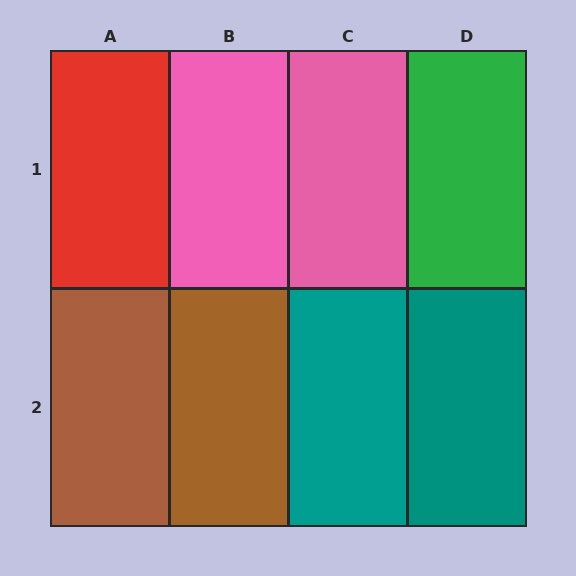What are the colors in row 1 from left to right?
Red, pink, pink, green.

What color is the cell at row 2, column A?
Brown.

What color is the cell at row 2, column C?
Teal.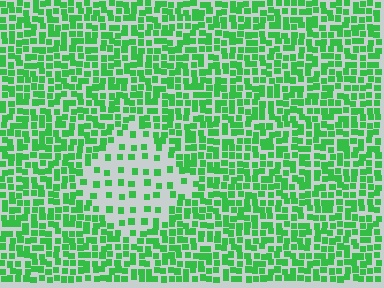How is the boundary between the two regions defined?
The boundary is defined by a change in element density (approximately 2.8x ratio). All elements are the same color, size, and shape.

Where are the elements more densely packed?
The elements are more densely packed outside the diamond boundary.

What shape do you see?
I see a diamond.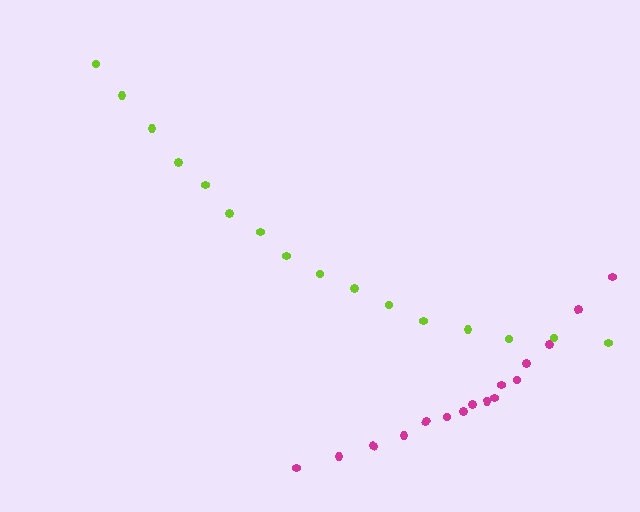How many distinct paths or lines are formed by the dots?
There are 2 distinct paths.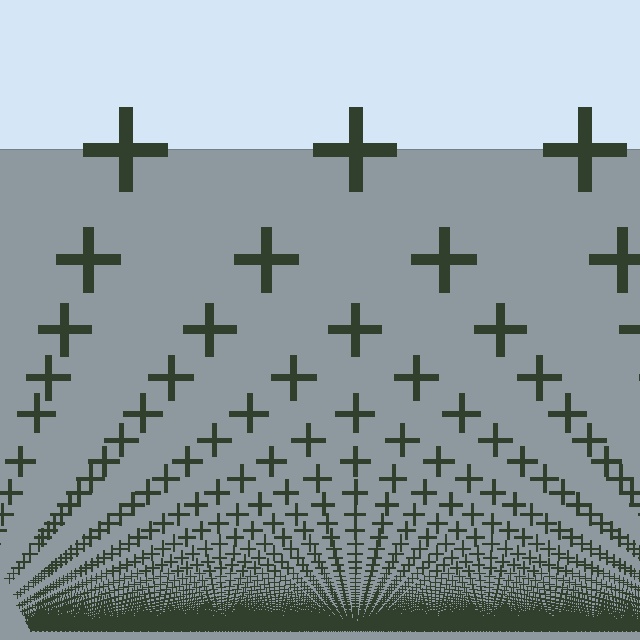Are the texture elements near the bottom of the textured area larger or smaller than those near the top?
Smaller. The gradient is inverted — elements near the bottom are smaller and denser.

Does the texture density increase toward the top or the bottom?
Density increases toward the bottom.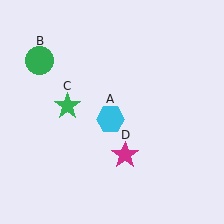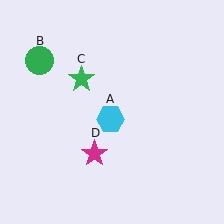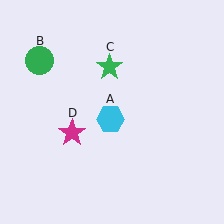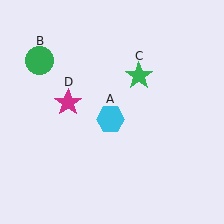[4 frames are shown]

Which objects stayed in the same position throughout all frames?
Cyan hexagon (object A) and green circle (object B) remained stationary.